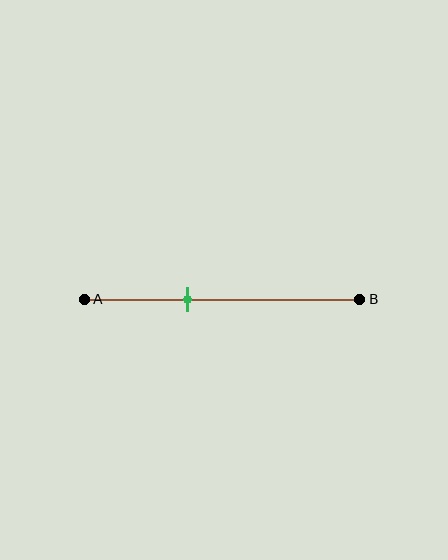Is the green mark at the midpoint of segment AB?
No, the mark is at about 40% from A, not at the 50% midpoint.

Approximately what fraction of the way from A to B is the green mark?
The green mark is approximately 40% of the way from A to B.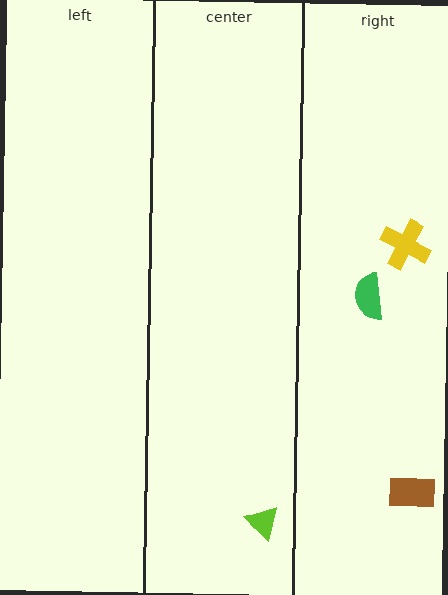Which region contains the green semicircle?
The right region.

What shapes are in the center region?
The lime triangle.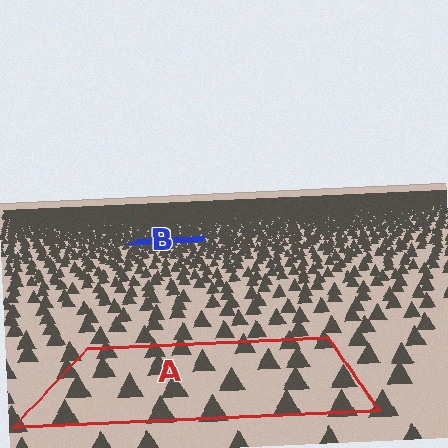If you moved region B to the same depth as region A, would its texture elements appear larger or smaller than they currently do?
They would appear larger. At a closer depth, the same texture elements are projected at a bigger on-screen size.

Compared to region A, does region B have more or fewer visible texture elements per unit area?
Region B has more texture elements per unit area — they are packed more densely because it is farther away.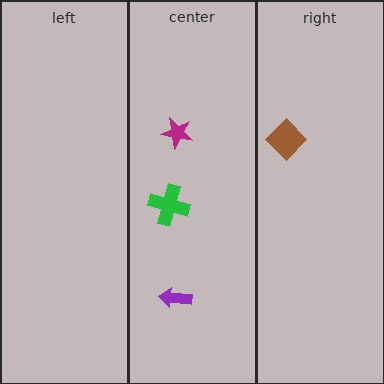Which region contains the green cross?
The center region.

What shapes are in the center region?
The purple arrow, the green cross, the magenta star.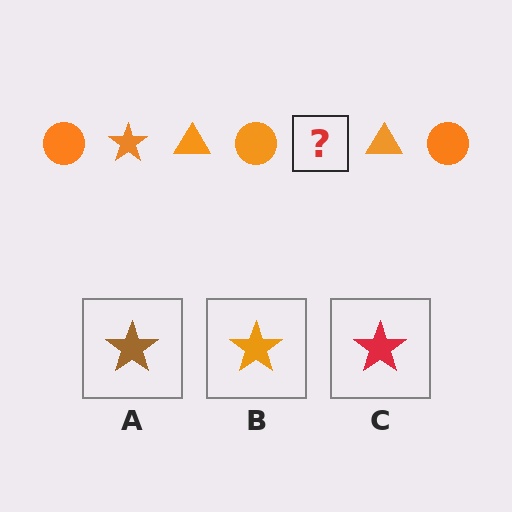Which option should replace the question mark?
Option B.